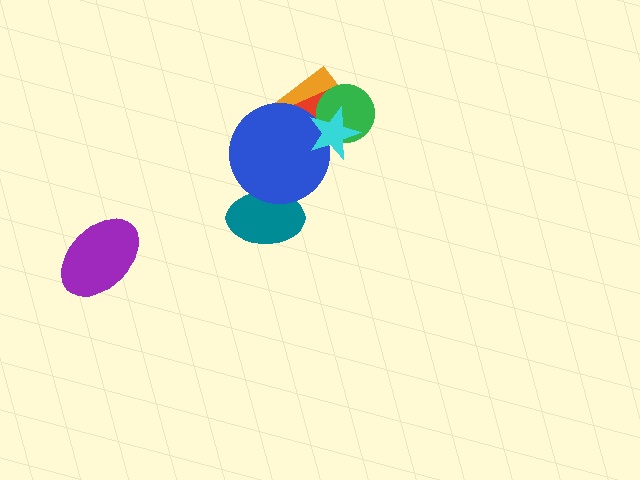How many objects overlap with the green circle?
3 objects overlap with the green circle.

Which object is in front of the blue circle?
The cyan star is in front of the blue circle.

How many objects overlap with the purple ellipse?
0 objects overlap with the purple ellipse.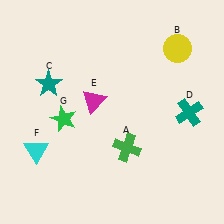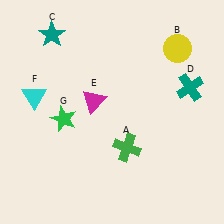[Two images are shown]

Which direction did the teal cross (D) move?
The teal cross (D) moved up.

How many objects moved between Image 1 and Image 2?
3 objects moved between the two images.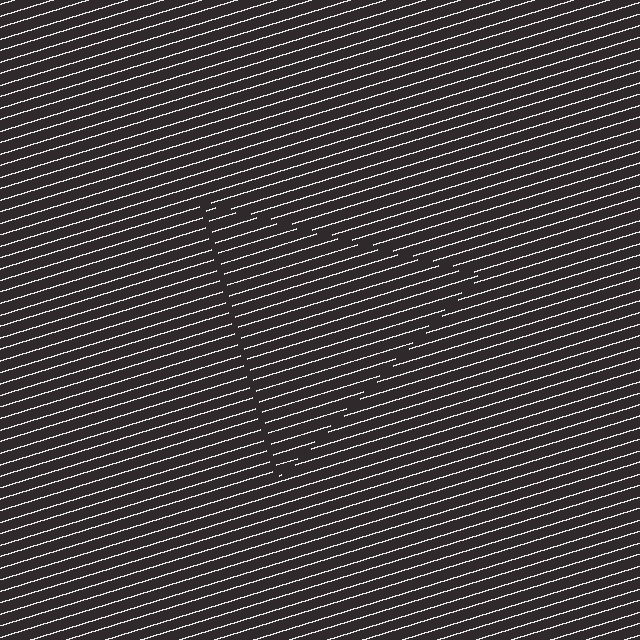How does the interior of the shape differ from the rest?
The interior of the shape contains the same grating, shifted by half a period — the contour is defined by the phase discontinuity where line-ends from the inner and outer gratings abut.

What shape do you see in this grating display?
An illusory triangle. The interior of the shape contains the same grating, shifted by half a period — the contour is defined by the phase discontinuity where line-ends from the inner and outer gratings abut.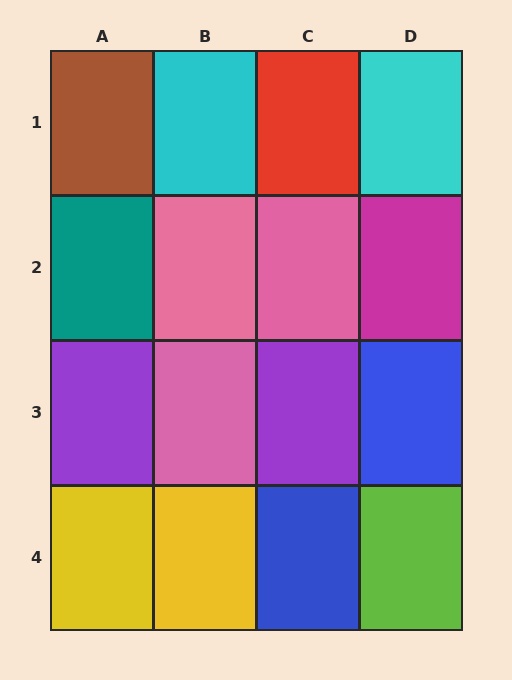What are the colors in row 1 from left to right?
Brown, cyan, red, cyan.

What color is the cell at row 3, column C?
Purple.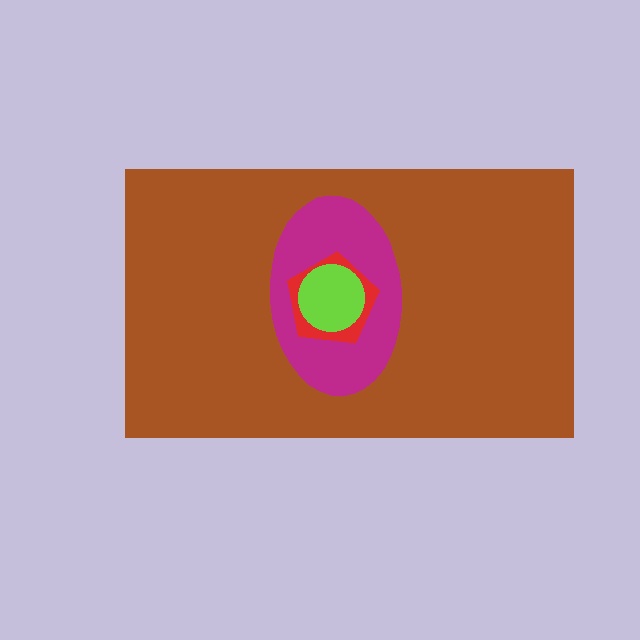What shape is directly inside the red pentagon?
The lime circle.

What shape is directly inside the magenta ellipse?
The red pentagon.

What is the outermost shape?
The brown rectangle.